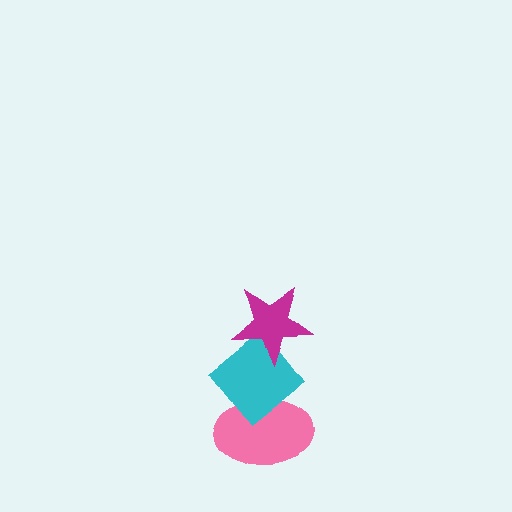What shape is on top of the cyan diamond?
The magenta star is on top of the cyan diamond.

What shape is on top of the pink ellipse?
The cyan diamond is on top of the pink ellipse.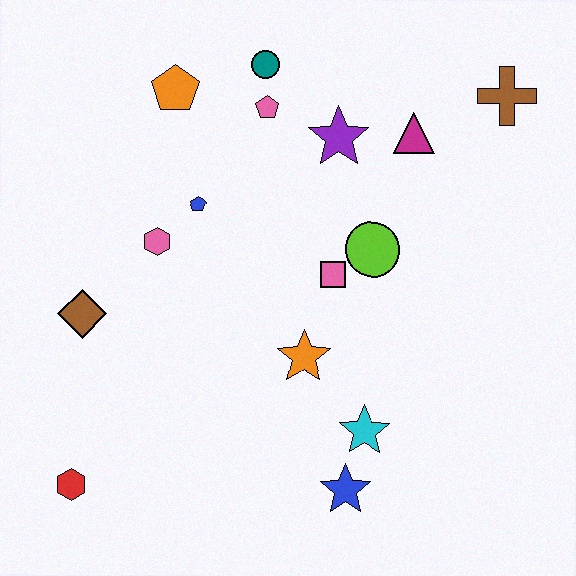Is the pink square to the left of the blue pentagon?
No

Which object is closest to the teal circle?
The pink pentagon is closest to the teal circle.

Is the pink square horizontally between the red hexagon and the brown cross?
Yes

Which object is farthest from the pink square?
The red hexagon is farthest from the pink square.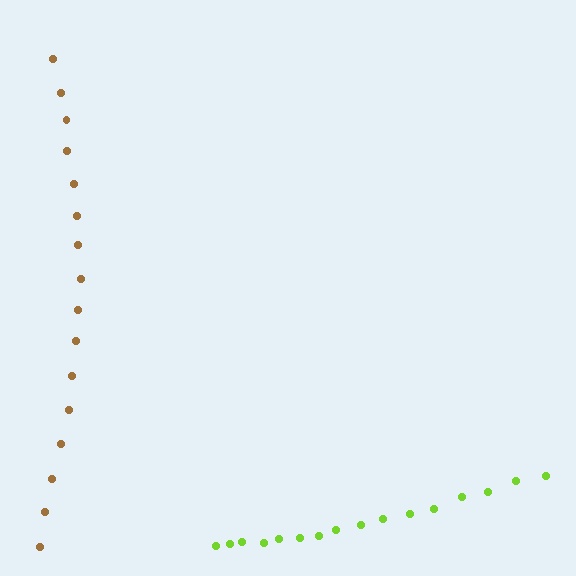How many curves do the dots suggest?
There are 2 distinct paths.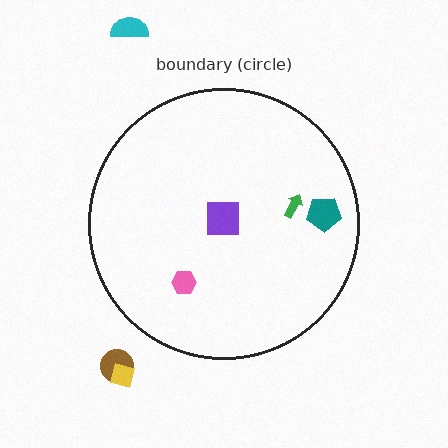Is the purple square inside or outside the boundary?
Inside.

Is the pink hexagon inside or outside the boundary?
Inside.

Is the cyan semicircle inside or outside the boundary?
Outside.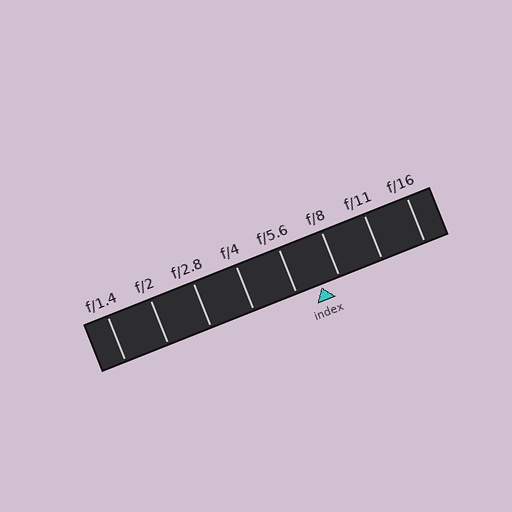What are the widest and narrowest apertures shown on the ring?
The widest aperture shown is f/1.4 and the narrowest is f/16.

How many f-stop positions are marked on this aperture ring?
There are 8 f-stop positions marked.